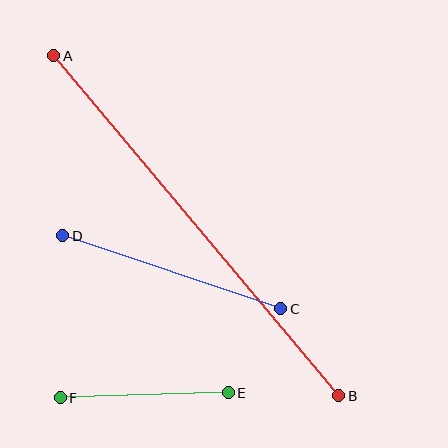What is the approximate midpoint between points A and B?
The midpoint is at approximately (196, 226) pixels.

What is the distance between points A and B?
The distance is approximately 443 pixels.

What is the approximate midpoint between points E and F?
The midpoint is at approximately (144, 395) pixels.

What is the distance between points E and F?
The distance is approximately 168 pixels.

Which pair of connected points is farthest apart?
Points A and B are farthest apart.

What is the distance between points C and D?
The distance is approximately 230 pixels.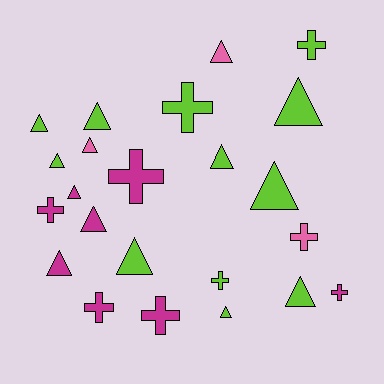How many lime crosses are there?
There are 3 lime crosses.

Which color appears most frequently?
Lime, with 12 objects.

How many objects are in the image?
There are 23 objects.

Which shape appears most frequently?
Triangle, with 14 objects.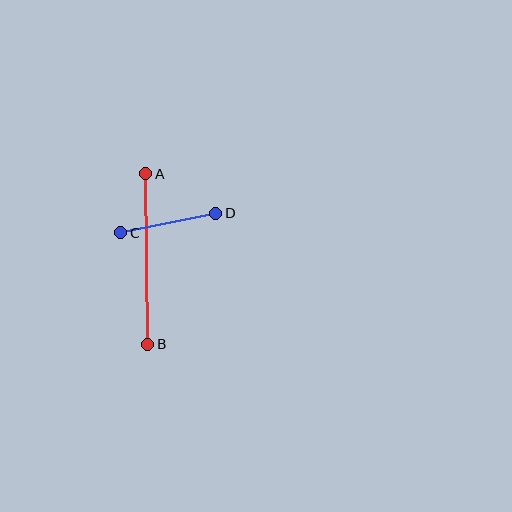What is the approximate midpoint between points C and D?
The midpoint is at approximately (168, 223) pixels.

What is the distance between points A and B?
The distance is approximately 170 pixels.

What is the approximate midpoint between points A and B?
The midpoint is at approximately (147, 259) pixels.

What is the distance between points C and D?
The distance is approximately 97 pixels.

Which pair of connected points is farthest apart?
Points A and B are farthest apart.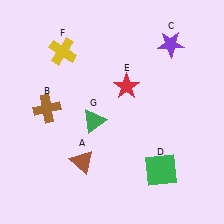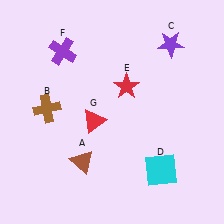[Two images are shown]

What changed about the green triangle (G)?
In Image 1, G is green. In Image 2, it changed to red.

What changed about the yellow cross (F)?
In Image 1, F is yellow. In Image 2, it changed to purple.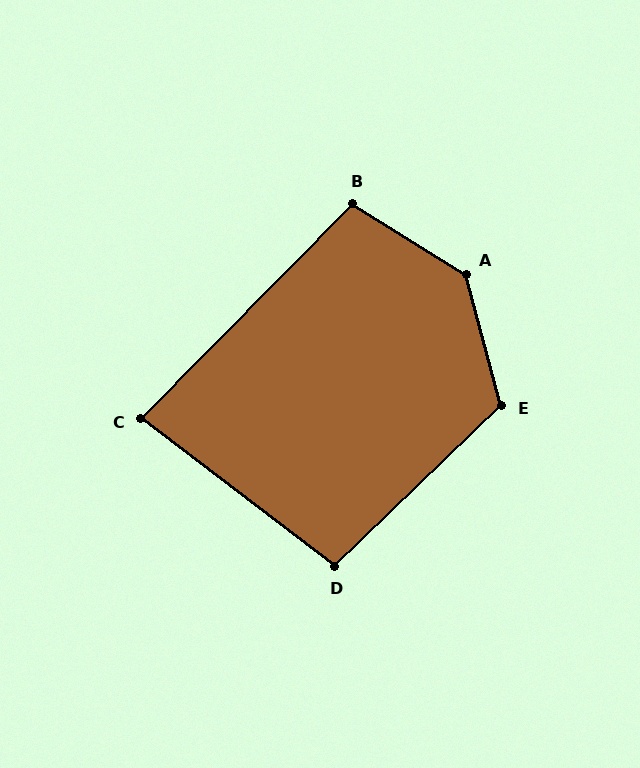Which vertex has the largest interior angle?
A, at approximately 137 degrees.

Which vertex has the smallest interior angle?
C, at approximately 83 degrees.